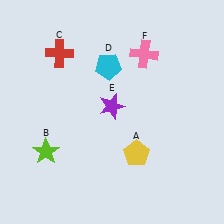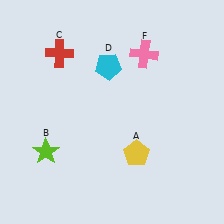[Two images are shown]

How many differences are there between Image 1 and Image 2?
There is 1 difference between the two images.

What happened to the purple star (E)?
The purple star (E) was removed in Image 2. It was in the top-left area of Image 1.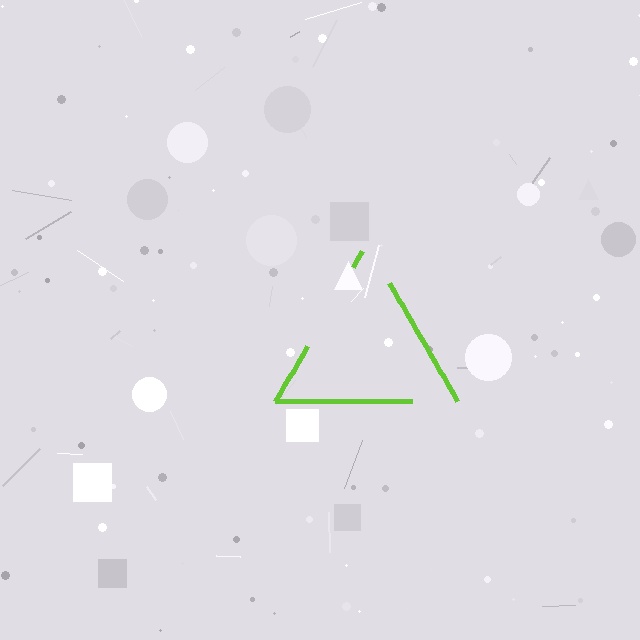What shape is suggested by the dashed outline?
The dashed outline suggests a triangle.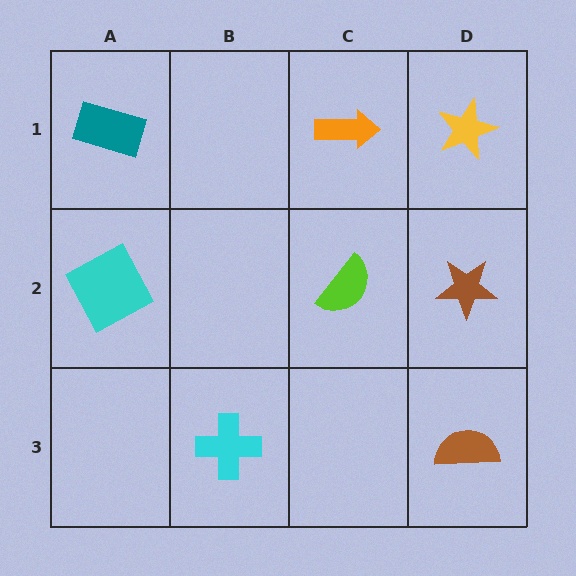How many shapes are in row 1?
3 shapes.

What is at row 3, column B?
A cyan cross.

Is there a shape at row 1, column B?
No, that cell is empty.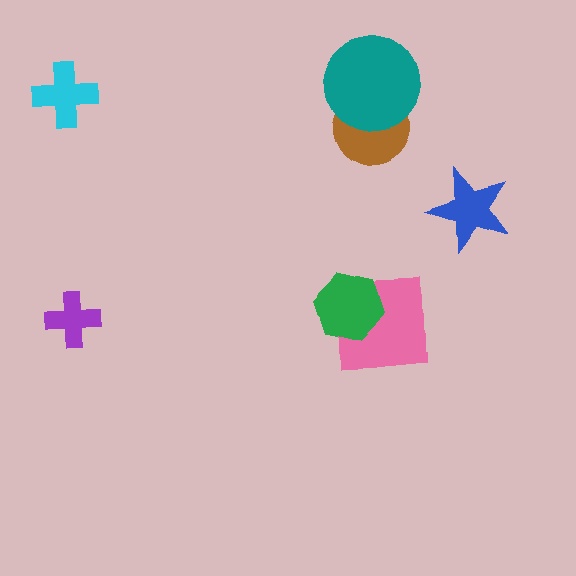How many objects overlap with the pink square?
1 object overlaps with the pink square.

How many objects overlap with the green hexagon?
1 object overlaps with the green hexagon.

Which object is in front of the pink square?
The green hexagon is in front of the pink square.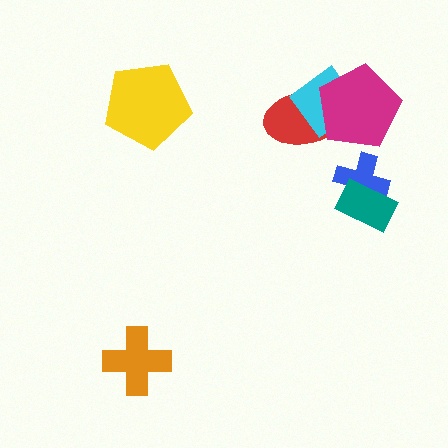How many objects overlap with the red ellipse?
2 objects overlap with the red ellipse.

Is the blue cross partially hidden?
Yes, it is partially covered by another shape.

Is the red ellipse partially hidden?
Yes, it is partially covered by another shape.